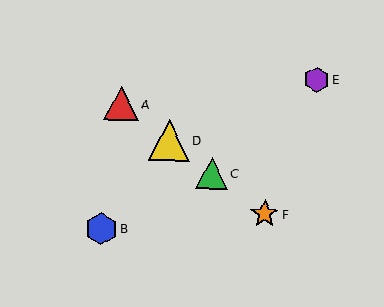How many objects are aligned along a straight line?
4 objects (A, C, D, F) are aligned along a straight line.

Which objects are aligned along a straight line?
Objects A, C, D, F are aligned along a straight line.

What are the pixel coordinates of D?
Object D is at (169, 140).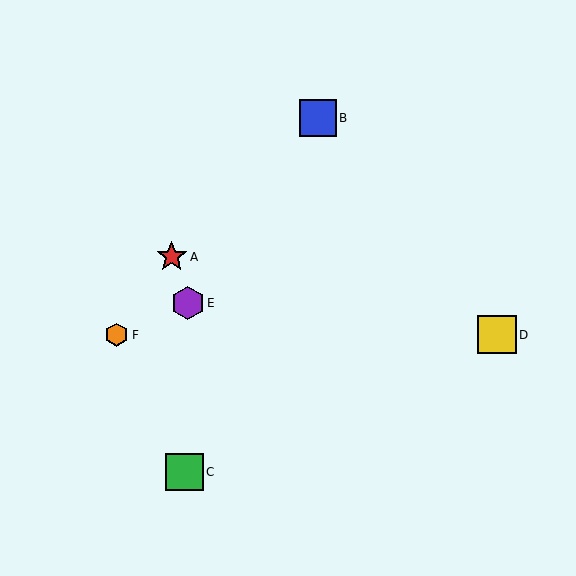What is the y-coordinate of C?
Object C is at y≈472.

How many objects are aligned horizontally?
2 objects (D, F) are aligned horizontally.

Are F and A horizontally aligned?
No, F is at y≈335 and A is at y≈257.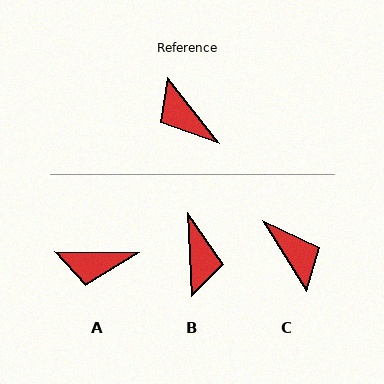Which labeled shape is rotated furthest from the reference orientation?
C, about 173 degrees away.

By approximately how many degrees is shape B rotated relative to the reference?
Approximately 145 degrees counter-clockwise.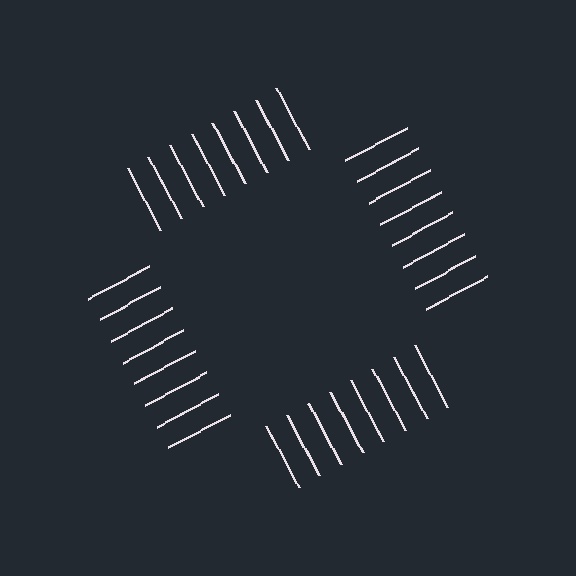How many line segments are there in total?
32 — 8 along each of the 4 edges.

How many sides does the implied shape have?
4 sides — the line-ends trace a square.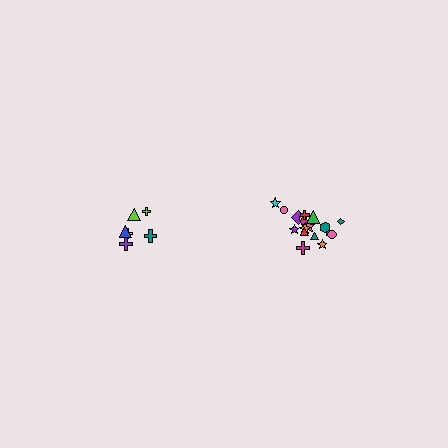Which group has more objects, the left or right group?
The right group.